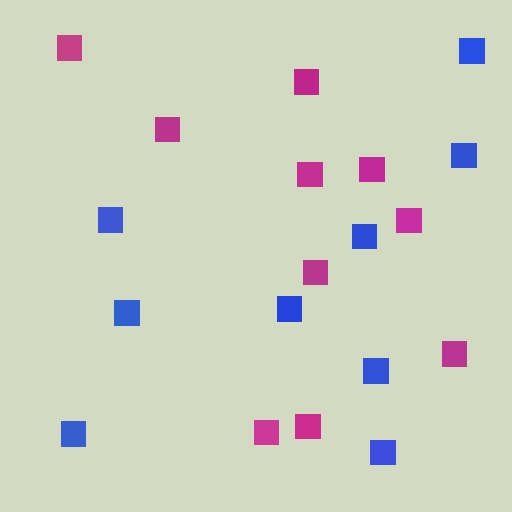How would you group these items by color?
There are 2 groups: one group of magenta squares (10) and one group of blue squares (9).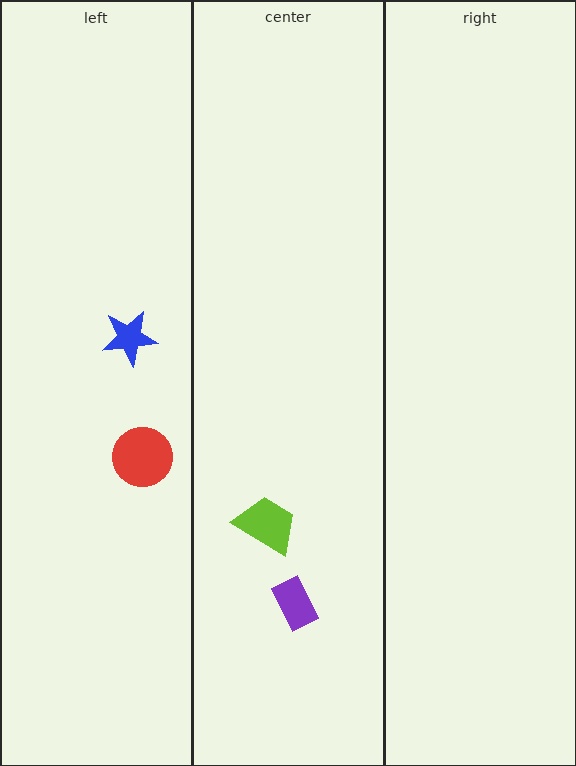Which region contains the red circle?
The left region.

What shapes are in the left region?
The blue star, the red circle.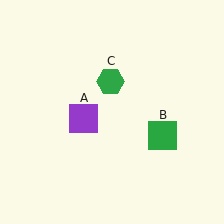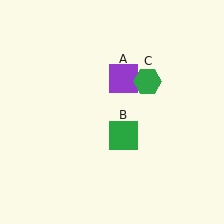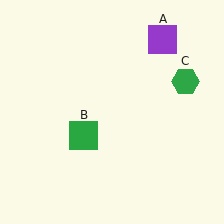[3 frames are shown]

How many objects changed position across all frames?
3 objects changed position: purple square (object A), green square (object B), green hexagon (object C).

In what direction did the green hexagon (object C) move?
The green hexagon (object C) moved right.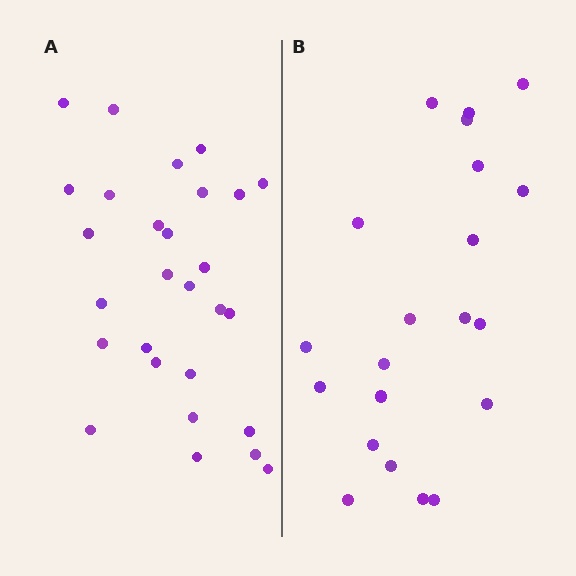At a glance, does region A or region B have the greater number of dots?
Region A (the left region) has more dots.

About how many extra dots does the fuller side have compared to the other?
Region A has roughly 8 or so more dots than region B.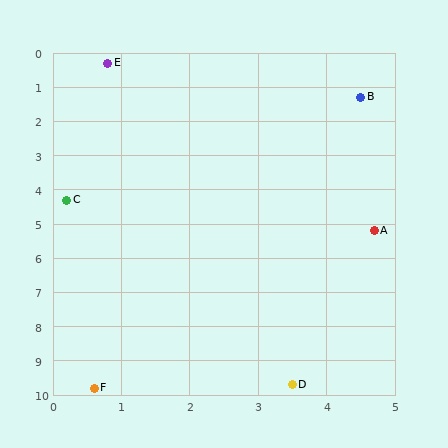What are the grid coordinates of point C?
Point C is at approximately (0.2, 4.3).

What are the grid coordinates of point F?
Point F is at approximately (0.6, 9.8).